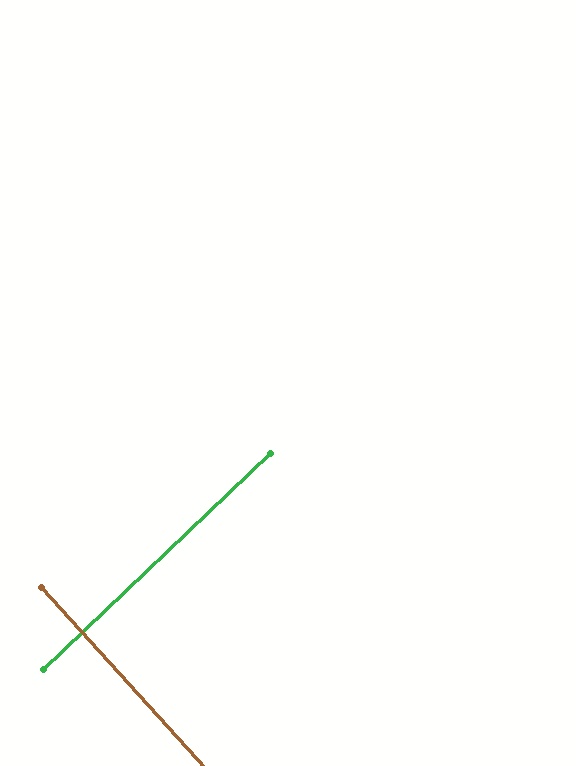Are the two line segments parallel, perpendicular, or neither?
Perpendicular — they meet at approximately 89°.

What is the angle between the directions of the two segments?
Approximately 89 degrees.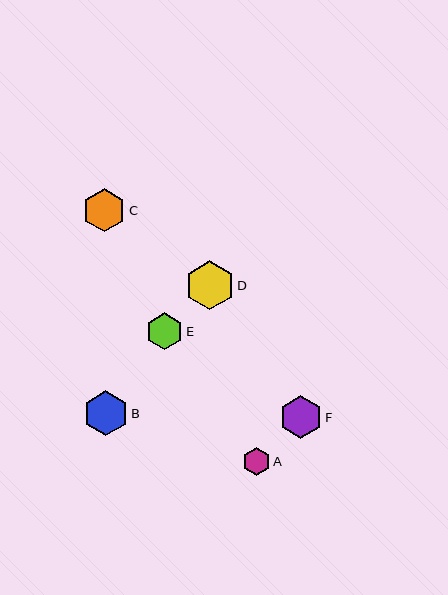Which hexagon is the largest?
Hexagon D is the largest with a size of approximately 49 pixels.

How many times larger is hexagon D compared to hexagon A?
Hexagon D is approximately 1.8 times the size of hexagon A.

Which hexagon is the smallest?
Hexagon A is the smallest with a size of approximately 28 pixels.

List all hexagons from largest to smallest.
From largest to smallest: D, B, F, C, E, A.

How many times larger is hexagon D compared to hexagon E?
Hexagon D is approximately 1.3 times the size of hexagon E.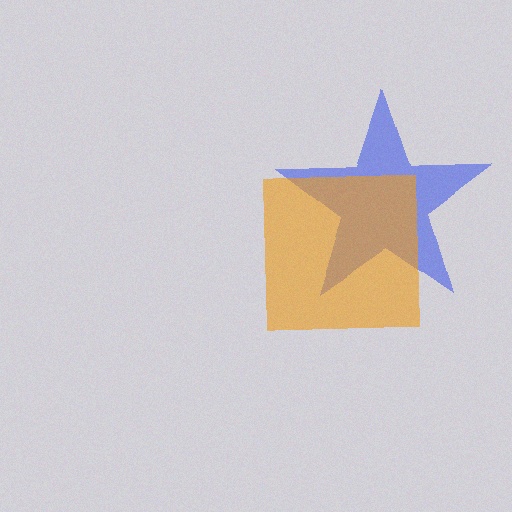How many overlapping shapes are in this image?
There are 2 overlapping shapes in the image.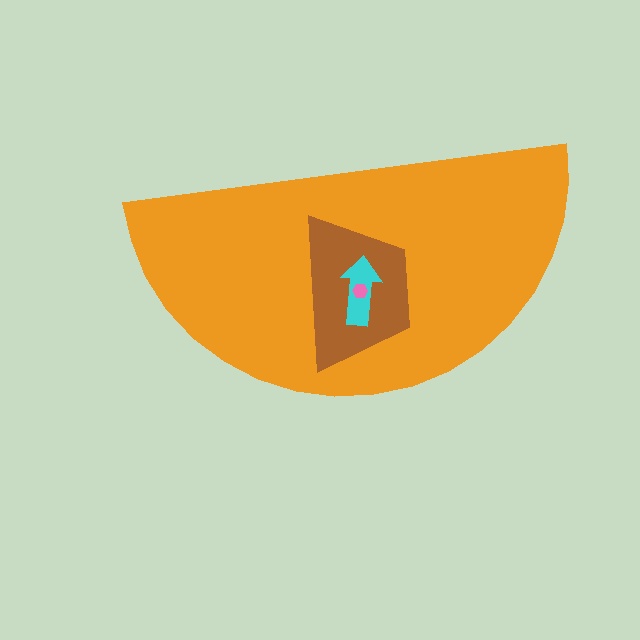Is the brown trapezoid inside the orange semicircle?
Yes.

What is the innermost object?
The pink hexagon.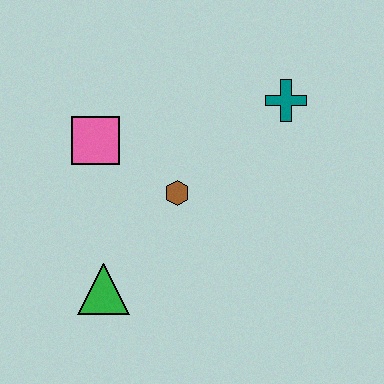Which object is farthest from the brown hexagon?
The teal cross is farthest from the brown hexagon.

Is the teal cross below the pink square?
No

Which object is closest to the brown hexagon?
The pink square is closest to the brown hexagon.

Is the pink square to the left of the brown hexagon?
Yes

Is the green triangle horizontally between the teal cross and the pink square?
Yes